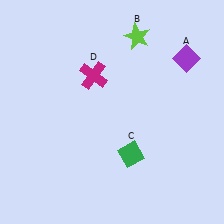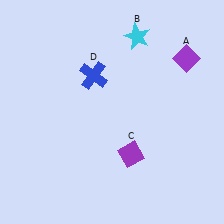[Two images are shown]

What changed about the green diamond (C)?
In Image 1, C is green. In Image 2, it changed to purple.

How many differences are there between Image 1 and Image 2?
There are 3 differences between the two images.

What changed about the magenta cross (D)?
In Image 1, D is magenta. In Image 2, it changed to blue.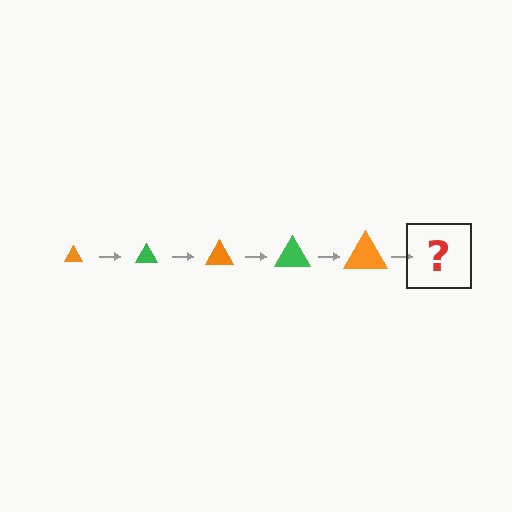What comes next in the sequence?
The next element should be a green triangle, larger than the previous one.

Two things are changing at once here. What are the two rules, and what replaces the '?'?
The two rules are that the triangle grows larger each step and the color cycles through orange and green. The '?' should be a green triangle, larger than the previous one.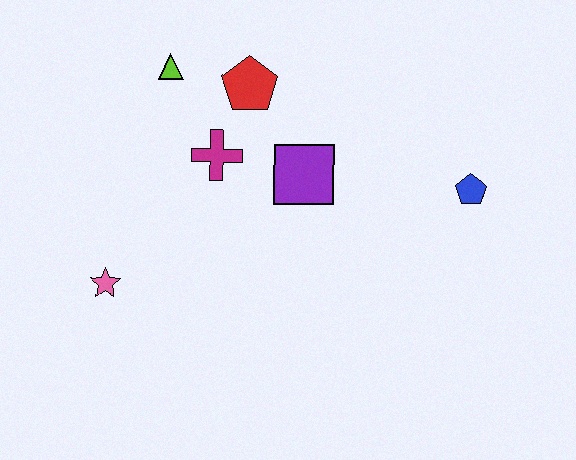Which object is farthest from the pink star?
The blue pentagon is farthest from the pink star.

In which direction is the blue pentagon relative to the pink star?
The blue pentagon is to the right of the pink star.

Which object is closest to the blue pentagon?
The purple square is closest to the blue pentagon.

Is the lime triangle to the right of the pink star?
Yes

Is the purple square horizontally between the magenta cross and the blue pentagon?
Yes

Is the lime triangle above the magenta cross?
Yes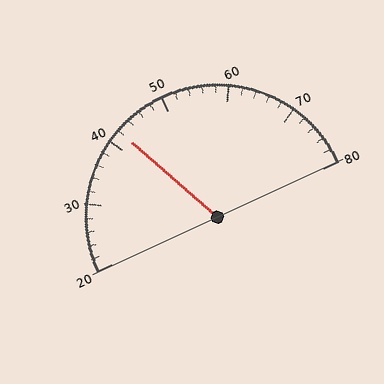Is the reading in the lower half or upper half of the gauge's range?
The reading is in the lower half of the range (20 to 80).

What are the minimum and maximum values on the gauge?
The gauge ranges from 20 to 80.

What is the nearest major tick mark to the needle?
The nearest major tick mark is 40.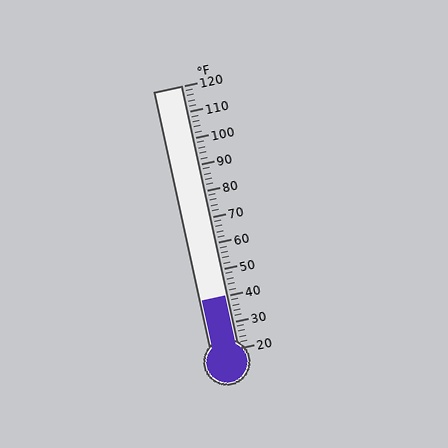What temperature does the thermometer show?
The thermometer shows approximately 40°F.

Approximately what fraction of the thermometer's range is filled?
The thermometer is filled to approximately 20% of its range.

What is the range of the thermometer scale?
The thermometer scale ranges from 20°F to 120°F.